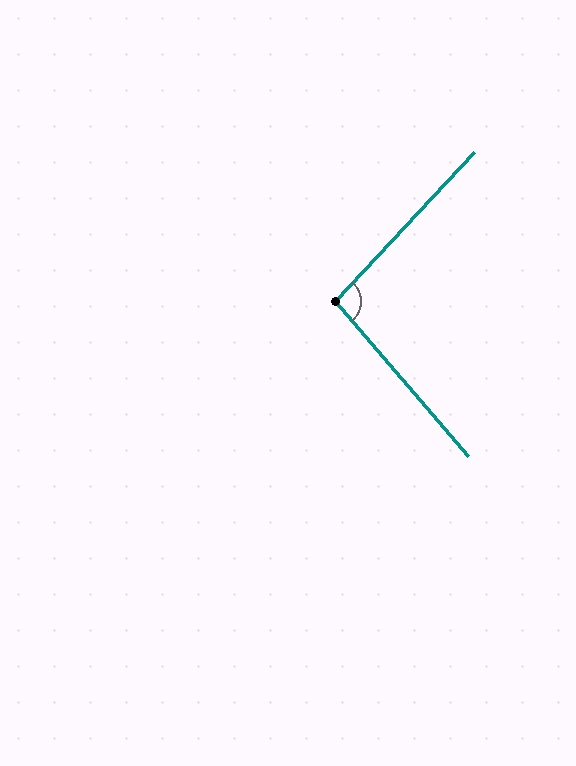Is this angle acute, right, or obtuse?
It is obtuse.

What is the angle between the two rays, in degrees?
Approximately 96 degrees.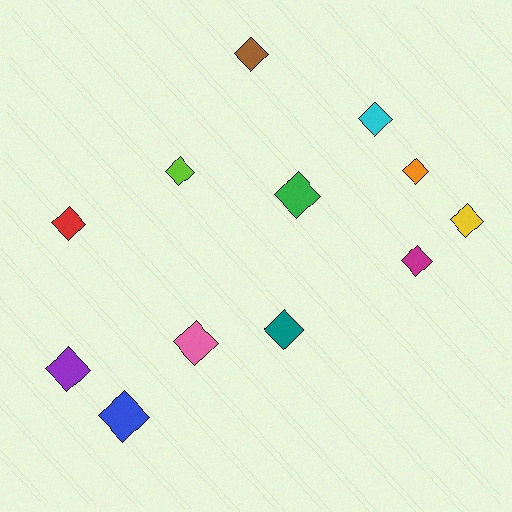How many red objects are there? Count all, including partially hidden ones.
There is 1 red object.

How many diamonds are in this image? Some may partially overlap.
There are 12 diamonds.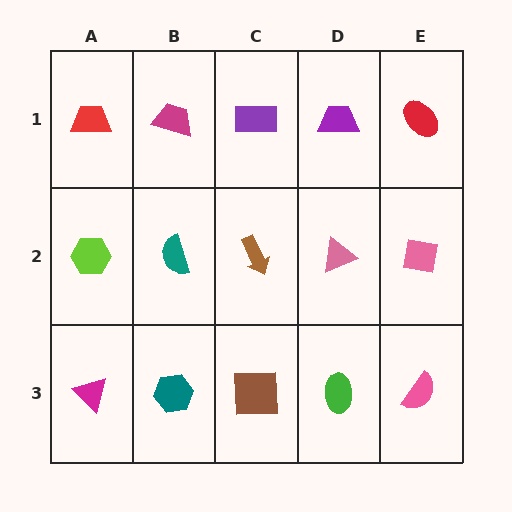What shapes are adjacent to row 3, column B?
A teal semicircle (row 2, column B), a magenta triangle (row 3, column A), a brown square (row 3, column C).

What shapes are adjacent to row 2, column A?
A red trapezoid (row 1, column A), a magenta triangle (row 3, column A), a teal semicircle (row 2, column B).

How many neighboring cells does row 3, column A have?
2.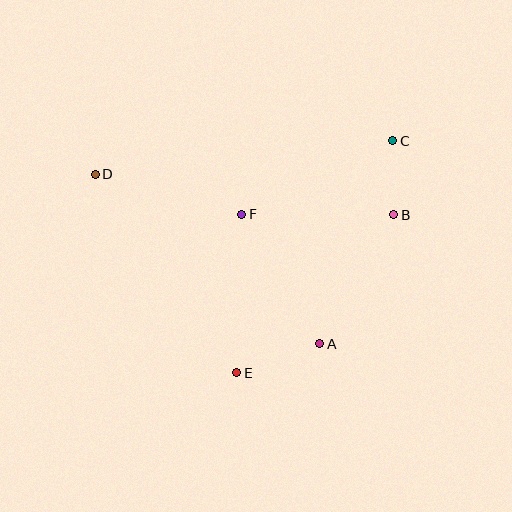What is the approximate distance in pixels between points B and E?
The distance between B and E is approximately 222 pixels.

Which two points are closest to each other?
Points B and C are closest to each other.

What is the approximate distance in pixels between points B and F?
The distance between B and F is approximately 152 pixels.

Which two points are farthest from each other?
Points B and D are farthest from each other.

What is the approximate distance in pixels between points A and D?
The distance between A and D is approximately 281 pixels.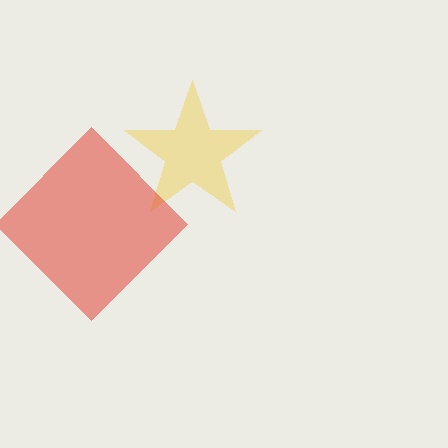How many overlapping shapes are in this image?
There are 2 overlapping shapes in the image.